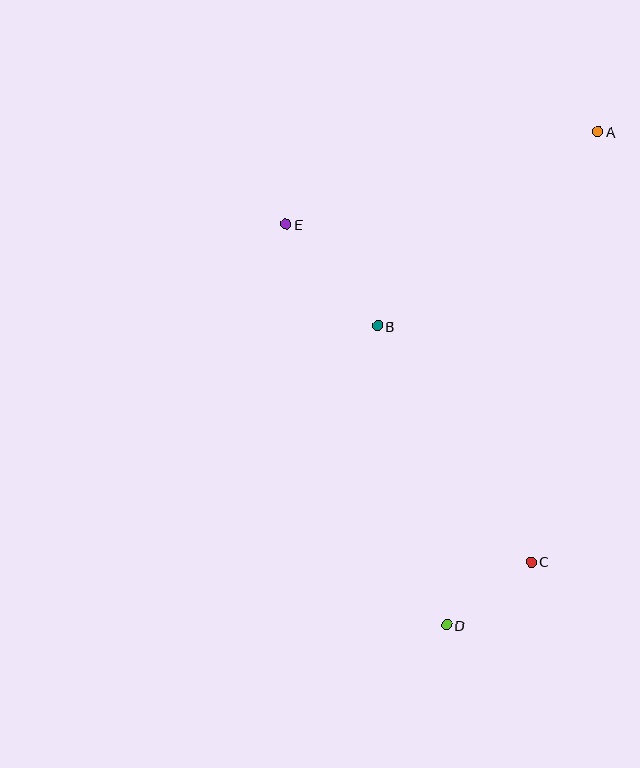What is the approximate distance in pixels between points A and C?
The distance between A and C is approximately 435 pixels.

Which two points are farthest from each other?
Points A and D are farthest from each other.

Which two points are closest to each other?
Points C and D are closest to each other.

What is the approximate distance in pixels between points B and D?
The distance between B and D is approximately 307 pixels.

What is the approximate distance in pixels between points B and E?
The distance between B and E is approximately 137 pixels.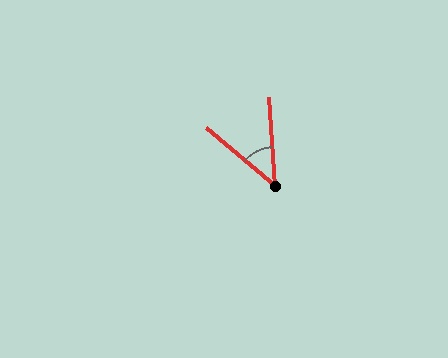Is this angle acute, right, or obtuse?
It is acute.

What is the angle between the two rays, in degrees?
Approximately 46 degrees.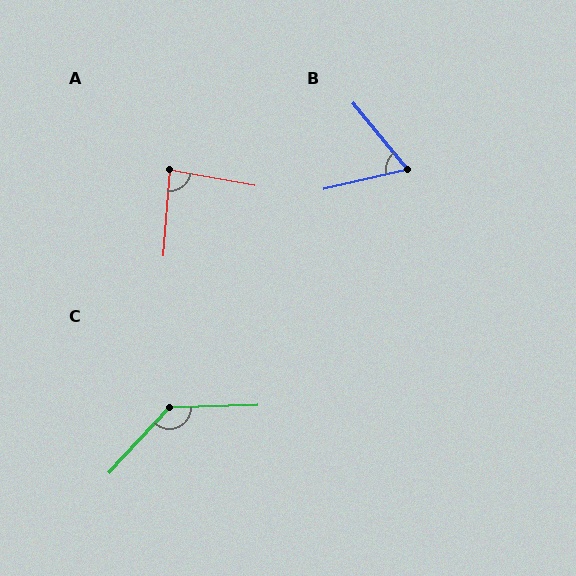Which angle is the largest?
C, at approximately 135 degrees.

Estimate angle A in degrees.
Approximately 84 degrees.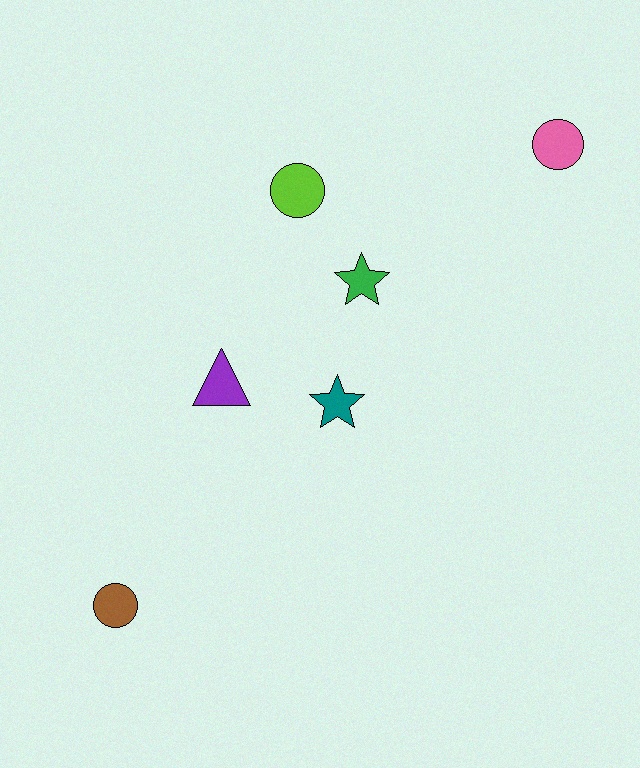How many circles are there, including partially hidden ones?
There are 3 circles.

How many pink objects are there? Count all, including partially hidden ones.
There is 1 pink object.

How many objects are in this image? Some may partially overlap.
There are 6 objects.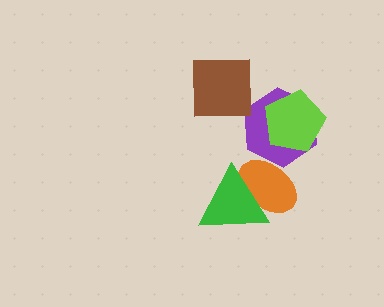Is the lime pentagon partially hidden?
No, no other shape covers it.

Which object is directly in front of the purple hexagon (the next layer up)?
The lime pentagon is directly in front of the purple hexagon.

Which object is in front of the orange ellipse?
The green triangle is in front of the orange ellipse.